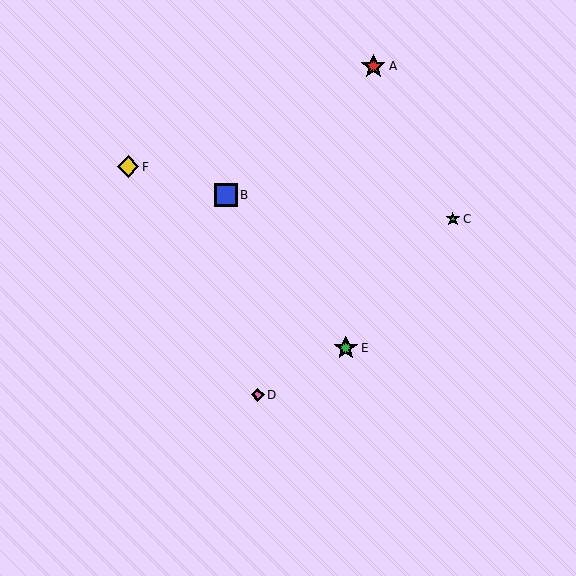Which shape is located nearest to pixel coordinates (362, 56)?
The red star (labeled A) at (373, 66) is nearest to that location.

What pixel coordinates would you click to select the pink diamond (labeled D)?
Click at (258, 395) to select the pink diamond D.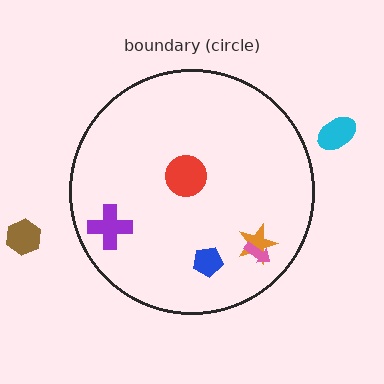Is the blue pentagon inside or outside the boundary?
Inside.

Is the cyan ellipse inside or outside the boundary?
Outside.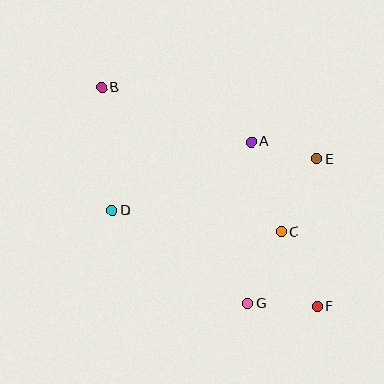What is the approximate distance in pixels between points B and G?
The distance between B and G is approximately 260 pixels.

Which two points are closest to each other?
Points A and E are closest to each other.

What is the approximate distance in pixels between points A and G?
The distance between A and G is approximately 161 pixels.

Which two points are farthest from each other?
Points B and F are farthest from each other.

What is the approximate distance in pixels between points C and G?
The distance between C and G is approximately 79 pixels.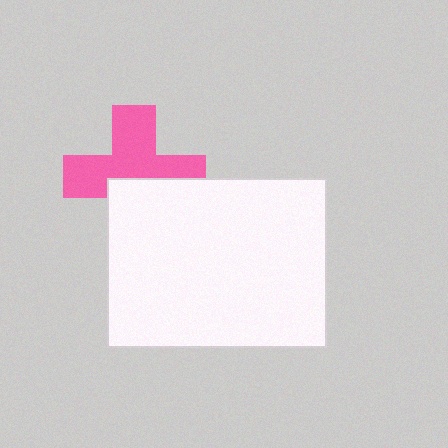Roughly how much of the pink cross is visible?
About half of it is visible (roughly 60%).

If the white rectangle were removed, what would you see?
You would see the complete pink cross.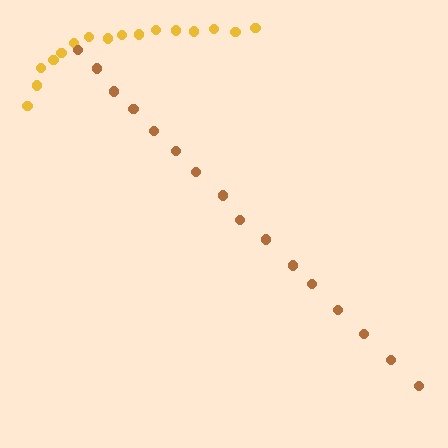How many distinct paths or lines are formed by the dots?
There are 2 distinct paths.